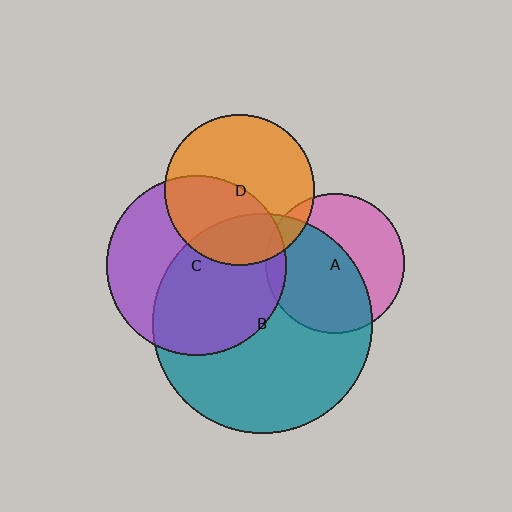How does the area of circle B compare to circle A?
Approximately 2.5 times.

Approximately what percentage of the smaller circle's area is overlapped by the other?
Approximately 55%.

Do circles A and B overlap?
Yes.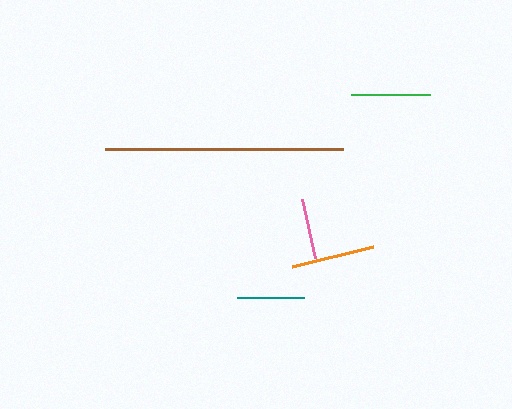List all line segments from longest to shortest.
From longest to shortest: brown, orange, green, teal, pink.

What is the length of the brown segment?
The brown segment is approximately 238 pixels long.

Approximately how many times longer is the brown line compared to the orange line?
The brown line is approximately 2.9 times the length of the orange line.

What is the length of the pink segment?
The pink segment is approximately 61 pixels long.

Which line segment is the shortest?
The pink line is the shortest at approximately 61 pixels.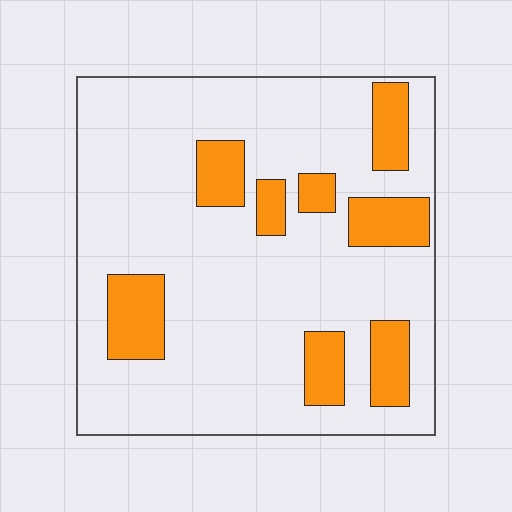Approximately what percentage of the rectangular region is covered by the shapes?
Approximately 20%.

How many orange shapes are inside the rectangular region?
8.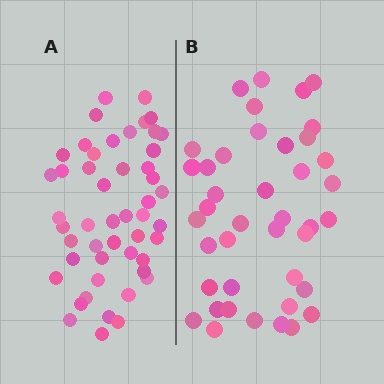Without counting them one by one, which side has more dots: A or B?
Region A (the left region) has more dots.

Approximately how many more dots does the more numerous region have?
Region A has roughly 8 or so more dots than region B.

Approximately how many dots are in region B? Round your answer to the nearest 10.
About 40 dots. (The exact count is 41, which rounds to 40.)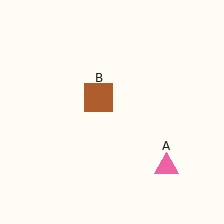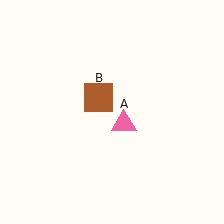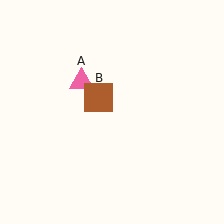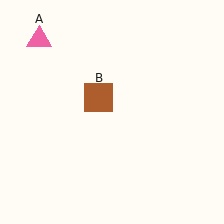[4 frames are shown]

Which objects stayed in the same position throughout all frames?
Brown square (object B) remained stationary.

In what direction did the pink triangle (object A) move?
The pink triangle (object A) moved up and to the left.